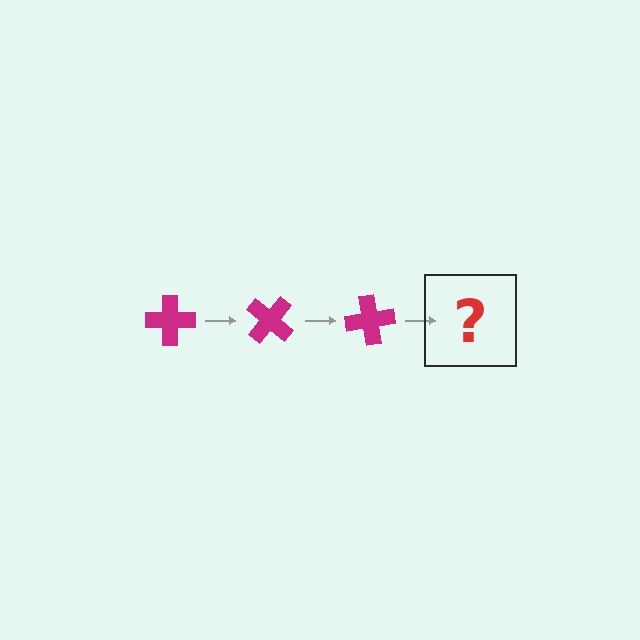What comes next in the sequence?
The next element should be a magenta cross rotated 120 degrees.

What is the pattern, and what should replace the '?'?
The pattern is that the cross rotates 40 degrees each step. The '?' should be a magenta cross rotated 120 degrees.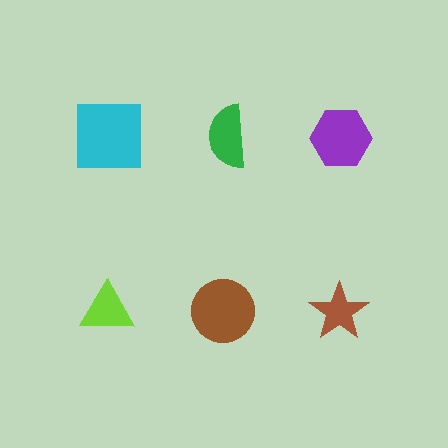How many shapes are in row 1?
3 shapes.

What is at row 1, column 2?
A green semicircle.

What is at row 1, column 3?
A purple hexagon.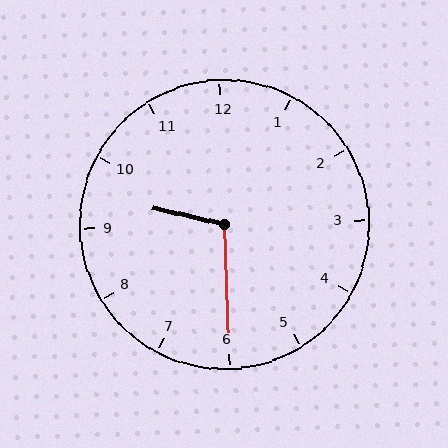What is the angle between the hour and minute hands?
Approximately 105 degrees.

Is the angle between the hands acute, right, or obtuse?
It is obtuse.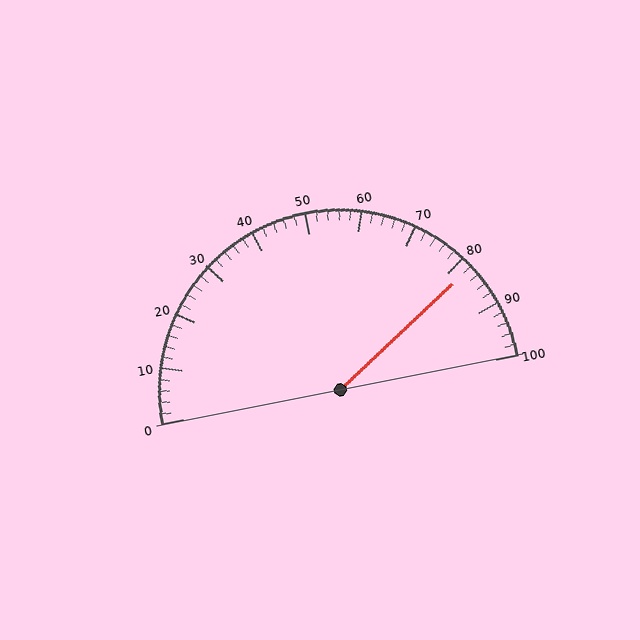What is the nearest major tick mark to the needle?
The nearest major tick mark is 80.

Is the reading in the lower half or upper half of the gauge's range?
The reading is in the upper half of the range (0 to 100).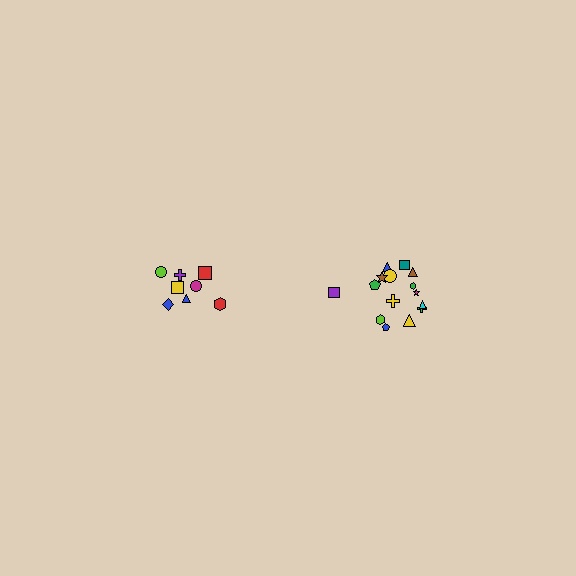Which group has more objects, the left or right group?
The right group.